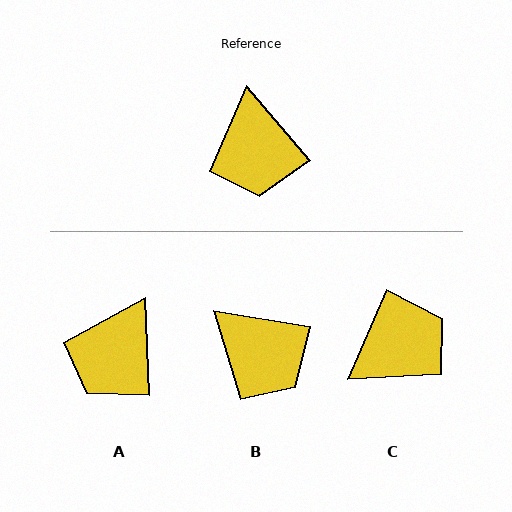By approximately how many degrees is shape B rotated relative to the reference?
Approximately 40 degrees counter-clockwise.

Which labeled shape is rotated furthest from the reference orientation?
C, about 116 degrees away.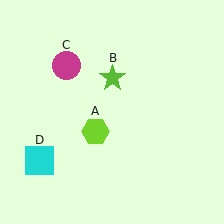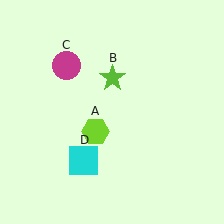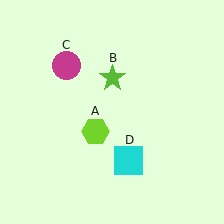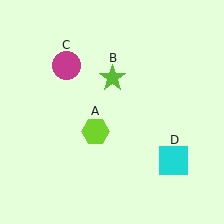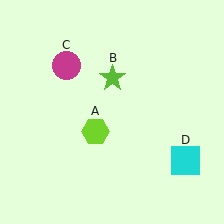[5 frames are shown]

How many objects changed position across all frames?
1 object changed position: cyan square (object D).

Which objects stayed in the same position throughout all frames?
Lime hexagon (object A) and lime star (object B) and magenta circle (object C) remained stationary.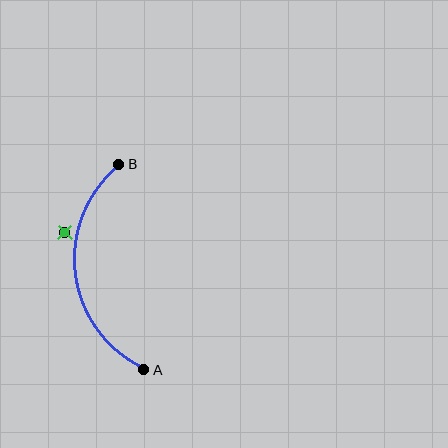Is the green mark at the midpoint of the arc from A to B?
No — the green mark does not lie on the arc at all. It sits slightly outside the curve.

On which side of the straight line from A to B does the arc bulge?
The arc bulges to the left of the straight line connecting A and B.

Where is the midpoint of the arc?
The arc midpoint is the point on the curve farthest from the straight line joining A and B. It sits to the left of that line.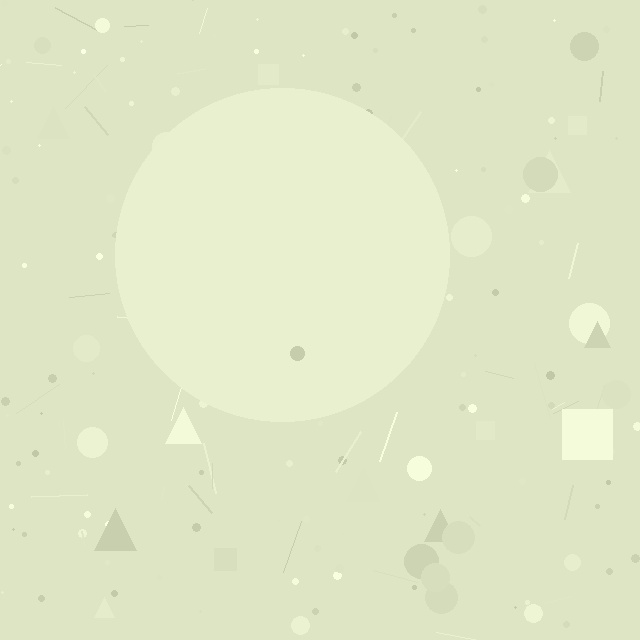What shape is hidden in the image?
A circle is hidden in the image.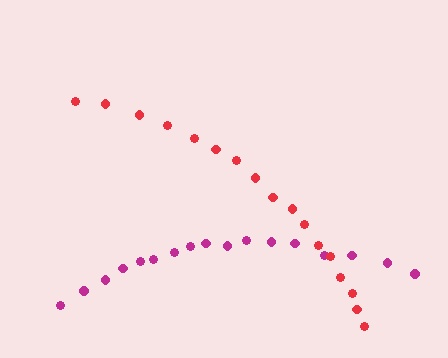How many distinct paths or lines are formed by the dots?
There are 2 distinct paths.